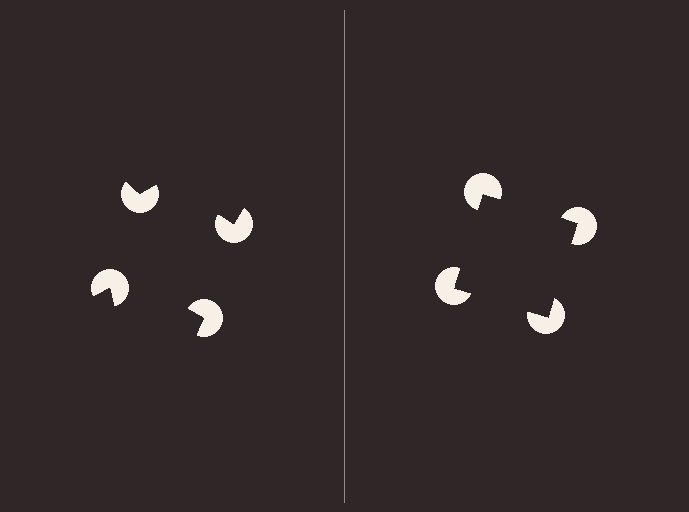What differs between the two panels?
The pac-man discs are positioned identically on both sides; only the wedge orientations differ. On the right they align to a square; on the left they are misaligned.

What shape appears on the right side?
An illusory square.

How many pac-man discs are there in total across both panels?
8 — 4 on each side.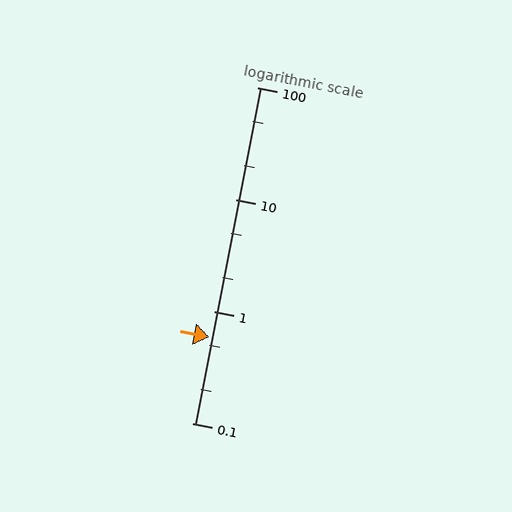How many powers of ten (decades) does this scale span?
The scale spans 3 decades, from 0.1 to 100.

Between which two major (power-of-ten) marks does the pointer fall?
The pointer is between 0.1 and 1.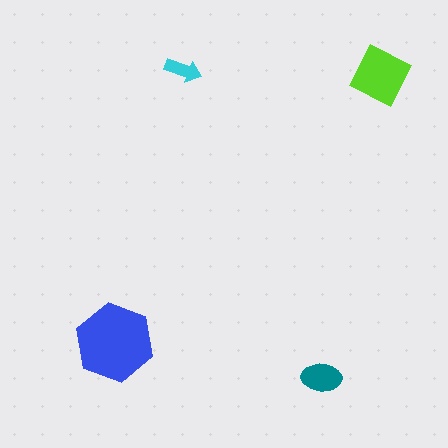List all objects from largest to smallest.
The blue hexagon, the lime diamond, the teal ellipse, the cyan arrow.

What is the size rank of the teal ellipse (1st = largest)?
3rd.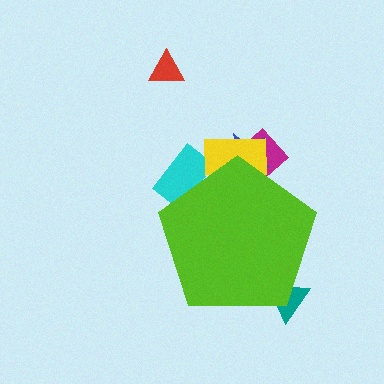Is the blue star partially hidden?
Yes, the blue star is partially hidden behind the lime pentagon.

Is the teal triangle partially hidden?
Yes, the teal triangle is partially hidden behind the lime pentagon.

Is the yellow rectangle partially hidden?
Yes, the yellow rectangle is partially hidden behind the lime pentagon.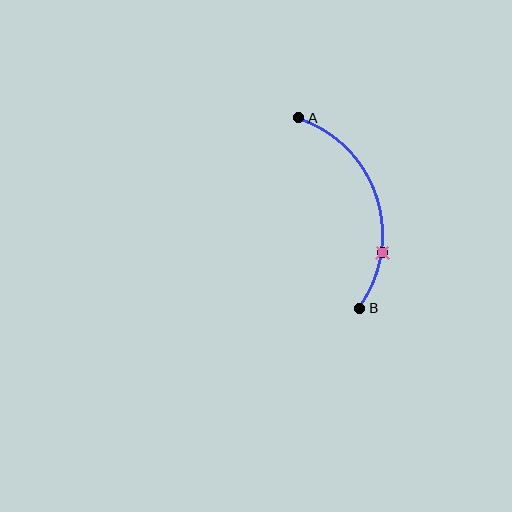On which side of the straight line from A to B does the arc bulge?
The arc bulges to the right of the straight line connecting A and B.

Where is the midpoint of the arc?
The arc midpoint is the point on the curve farthest from the straight line joining A and B. It sits to the right of that line.